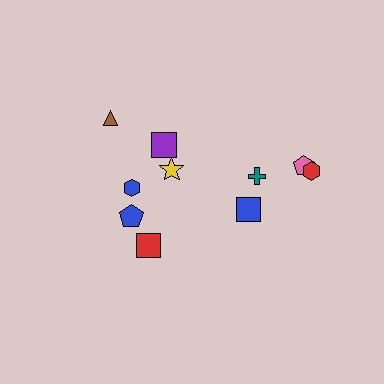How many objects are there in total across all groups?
There are 10 objects.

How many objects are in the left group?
There are 6 objects.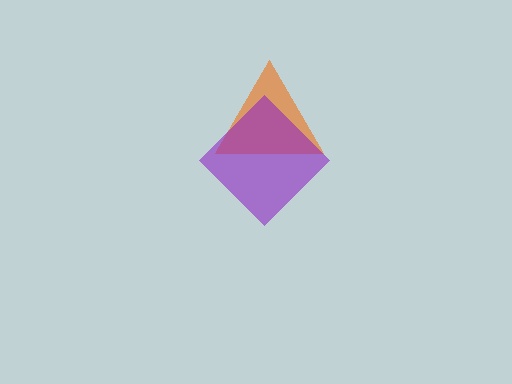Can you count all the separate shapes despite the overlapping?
Yes, there are 2 separate shapes.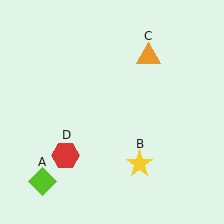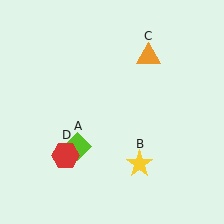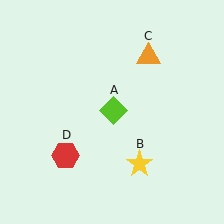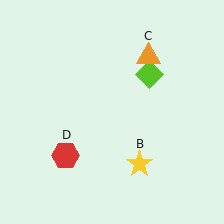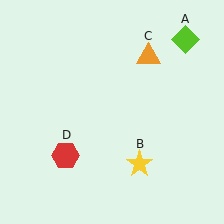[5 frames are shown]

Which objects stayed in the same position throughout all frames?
Yellow star (object B) and orange triangle (object C) and red hexagon (object D) remained stationary.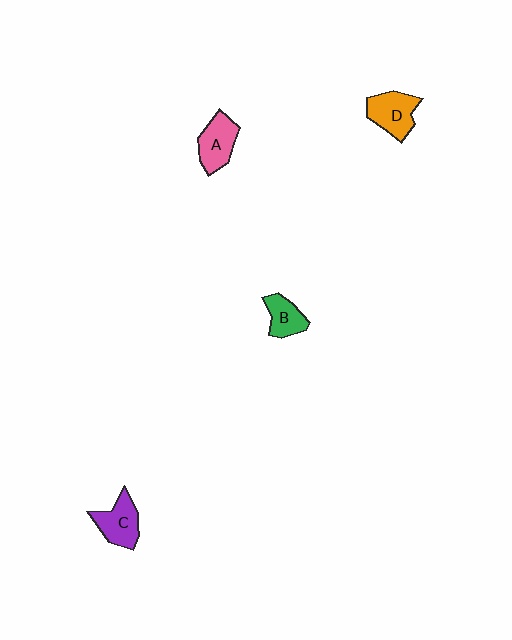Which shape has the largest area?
Shape D (orange).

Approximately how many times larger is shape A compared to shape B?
Approximately 1.3 times.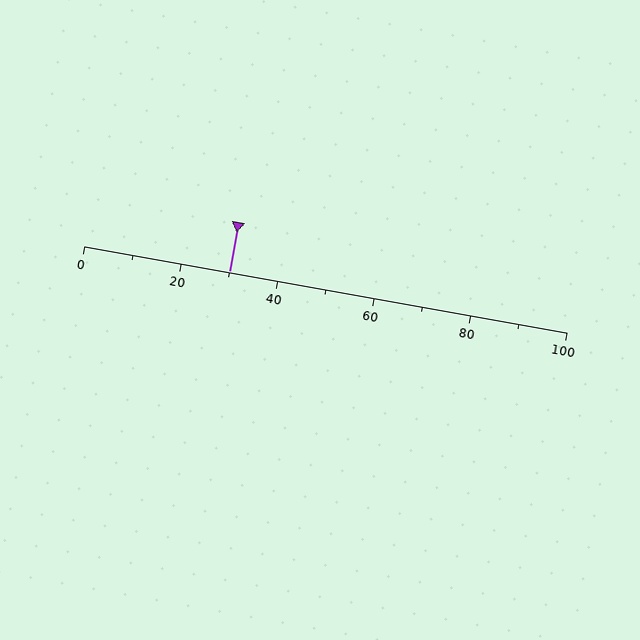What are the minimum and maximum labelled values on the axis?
The axis runs from 0 to 100.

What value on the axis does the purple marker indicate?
The marker indicates approximately 30.